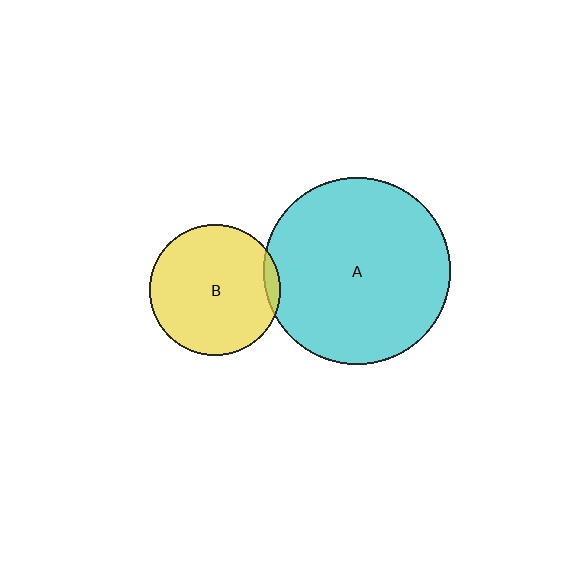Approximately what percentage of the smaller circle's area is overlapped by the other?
Approximately 5%.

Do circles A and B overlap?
Yes.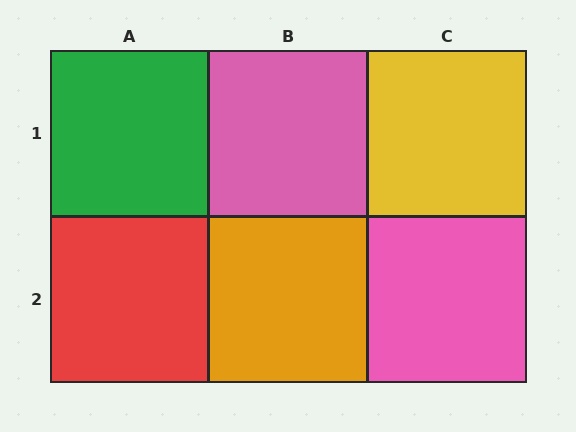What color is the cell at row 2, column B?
Orange.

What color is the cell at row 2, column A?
Red.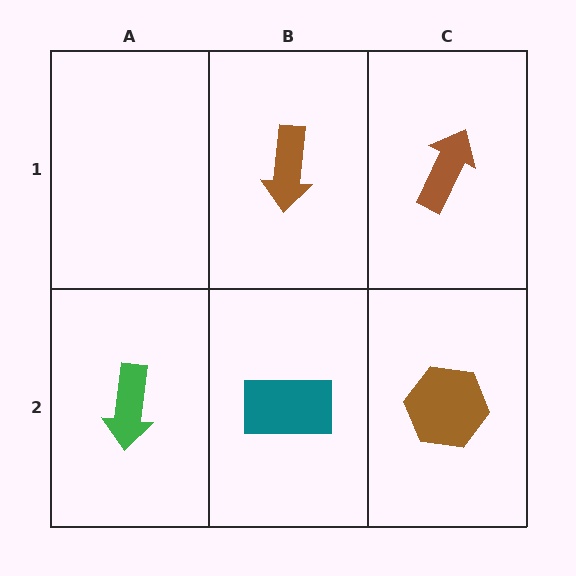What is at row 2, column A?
A green arrow.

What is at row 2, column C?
A brown hexagon.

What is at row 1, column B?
A brown arrow.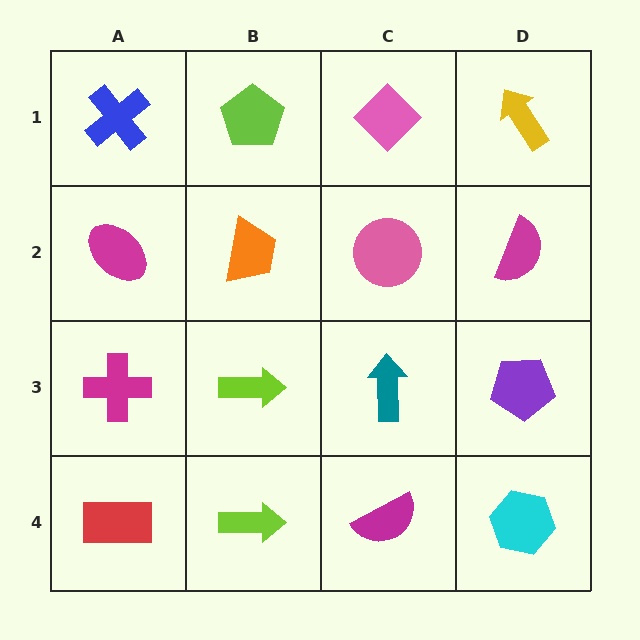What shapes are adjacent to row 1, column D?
A magenta semicircle (row 2, column D), a pink diamond (row 1, column C).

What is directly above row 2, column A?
A blue cross.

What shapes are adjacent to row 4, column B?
A lime arrow (row 3, column B), a red rectangle (row 4, column A), a magenta semicircle (row 4, column C).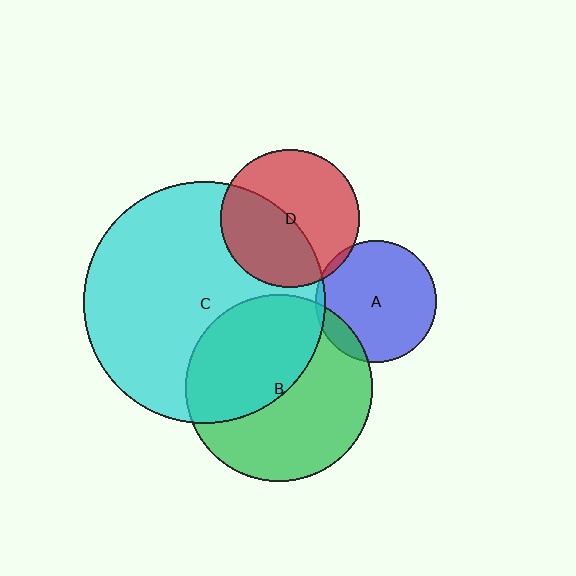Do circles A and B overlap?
Yes.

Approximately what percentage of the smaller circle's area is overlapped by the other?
Approximately 10%.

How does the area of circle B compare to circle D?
Approximately 1.8 times.